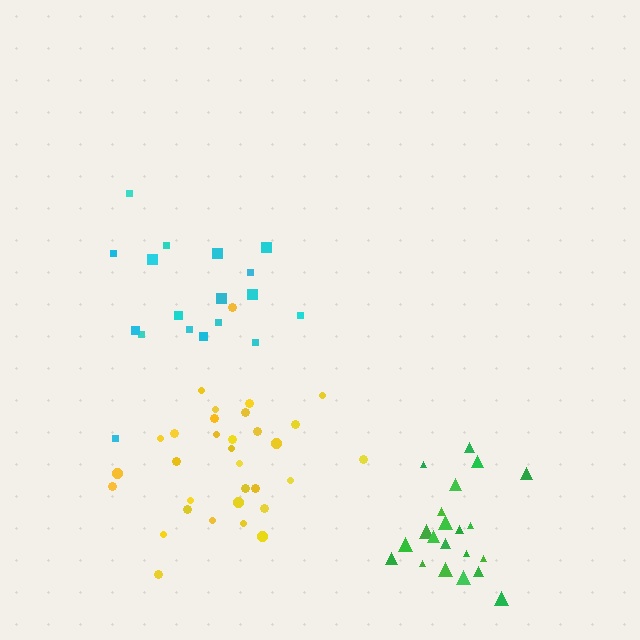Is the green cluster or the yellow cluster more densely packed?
Green.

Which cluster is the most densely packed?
Green.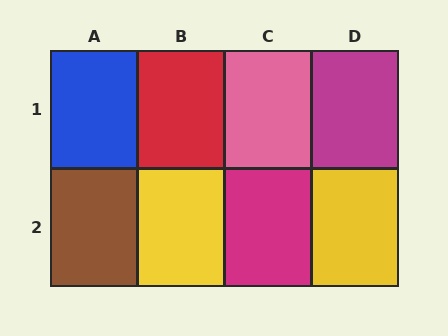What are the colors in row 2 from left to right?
Brown, yellow, magenta, yellow.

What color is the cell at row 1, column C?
Pink.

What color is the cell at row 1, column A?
Blue.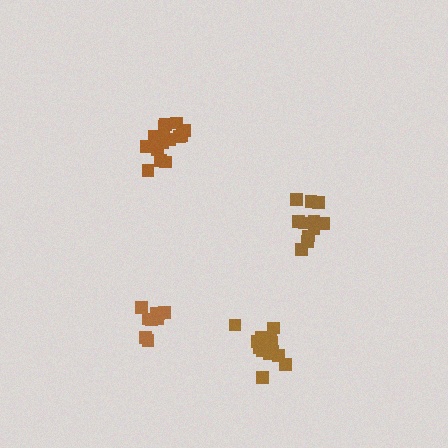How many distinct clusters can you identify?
There are 4 distinct clusters.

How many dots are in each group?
Group 1: 11 dots, Group 2: 16 dots, Group 3: 10 dots, Group 4: 15 dots (52 total).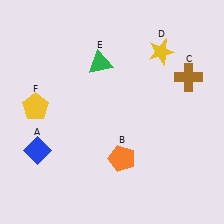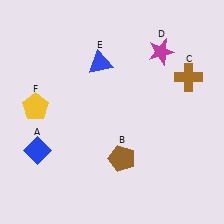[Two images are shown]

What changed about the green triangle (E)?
In Image 1, E is green. In Image 2, it changed to blue.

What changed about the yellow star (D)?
In Image 1, D is yellow. In Image 2, it changed to magenta.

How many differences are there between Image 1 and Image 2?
There are 3 differences between the two images.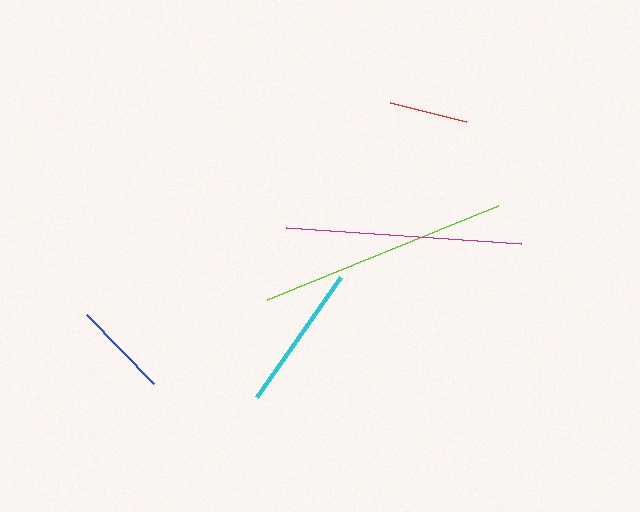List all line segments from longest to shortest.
From longest to shortest: lime, magenta, cyan, blue, red.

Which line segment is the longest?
The lime line is the longest at approximately 249 pixels.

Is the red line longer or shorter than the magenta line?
The magenta line is longer than the red line.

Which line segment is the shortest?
The red line is the shortest at approximately 78 pixels.